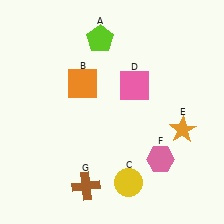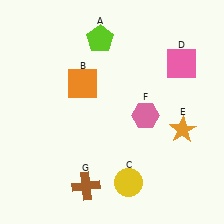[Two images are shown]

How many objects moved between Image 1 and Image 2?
2 objects moved between the two images.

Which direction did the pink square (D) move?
The pink square (D) moved right.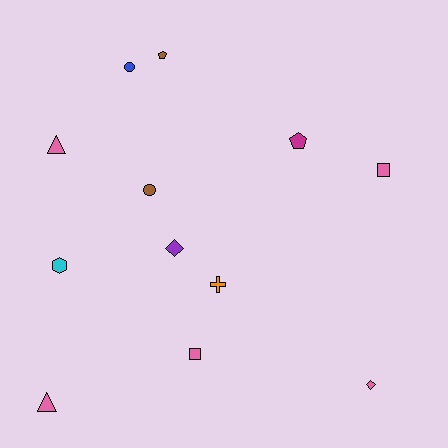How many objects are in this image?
There are 12 objects.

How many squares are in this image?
There are 2 squares.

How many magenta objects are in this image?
There is 1 magenta object.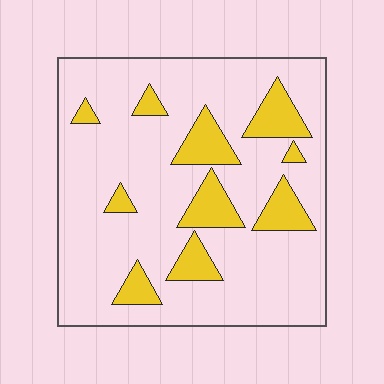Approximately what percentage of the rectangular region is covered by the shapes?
Approximately 20%.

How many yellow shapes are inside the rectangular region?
10.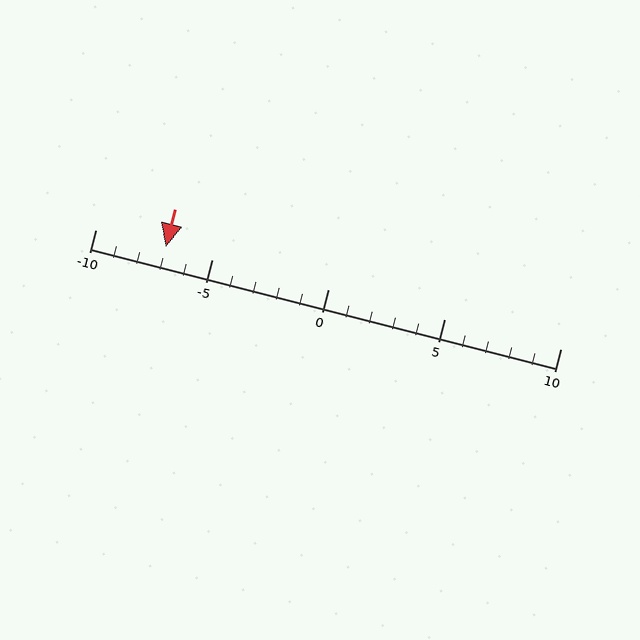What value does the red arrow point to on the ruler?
The red arrow points to approximately -7.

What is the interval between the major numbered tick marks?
The major tick marks are spaced 5 units apart.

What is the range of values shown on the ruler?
The ruler shows values from -10 to 10.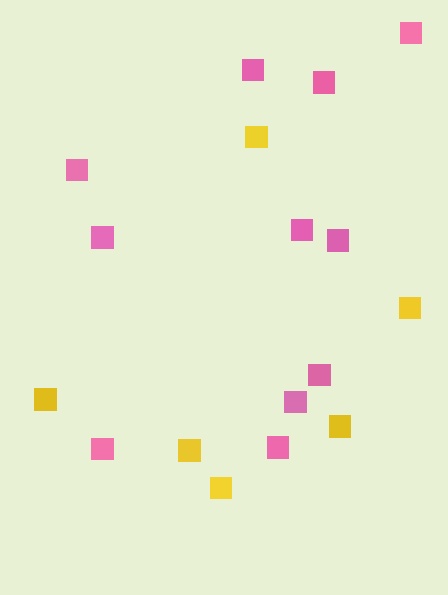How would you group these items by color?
There are 2 groups: one group of yellow squares (6) and one group of pink squares (11).